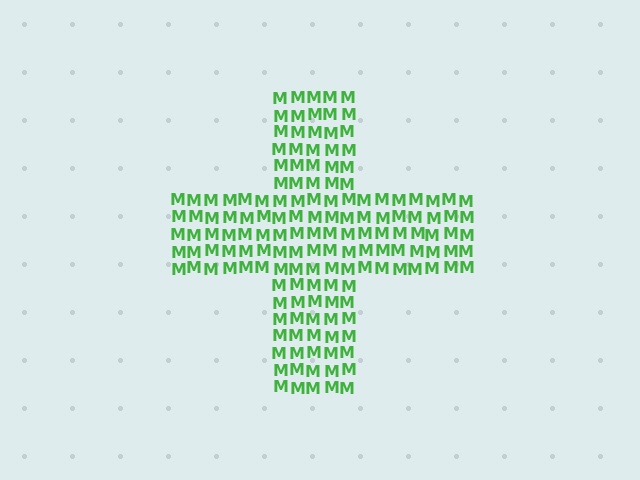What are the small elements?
The small elements are letter M's.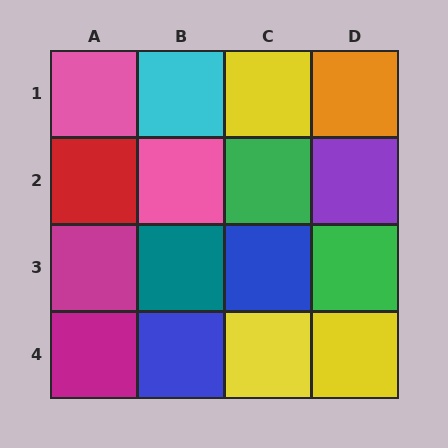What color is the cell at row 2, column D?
Purple.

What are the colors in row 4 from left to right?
Magenta, blue, yellow, yellow.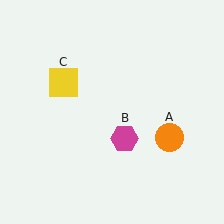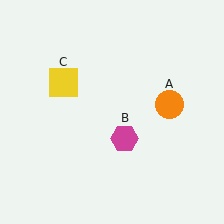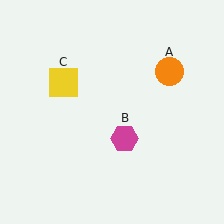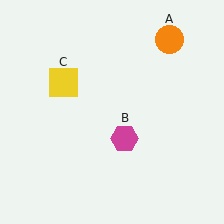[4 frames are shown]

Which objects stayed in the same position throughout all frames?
Magenta hexagon (object B) and yellow square (object C) remained stationary.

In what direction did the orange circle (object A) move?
The orange circle (object A) moved up.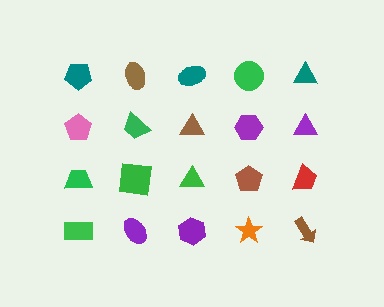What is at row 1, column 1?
A teal pentagon.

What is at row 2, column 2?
A green trapezoid.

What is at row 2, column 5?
A purple triangle.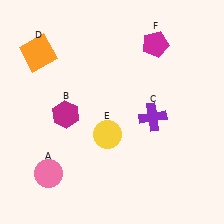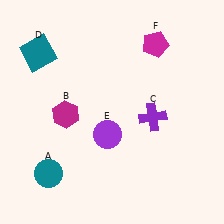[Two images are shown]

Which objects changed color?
A changed from pink to teal. D changed from orange to teal. E changed from yellow to purple.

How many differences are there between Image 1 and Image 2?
There are 3 differences between the two images.